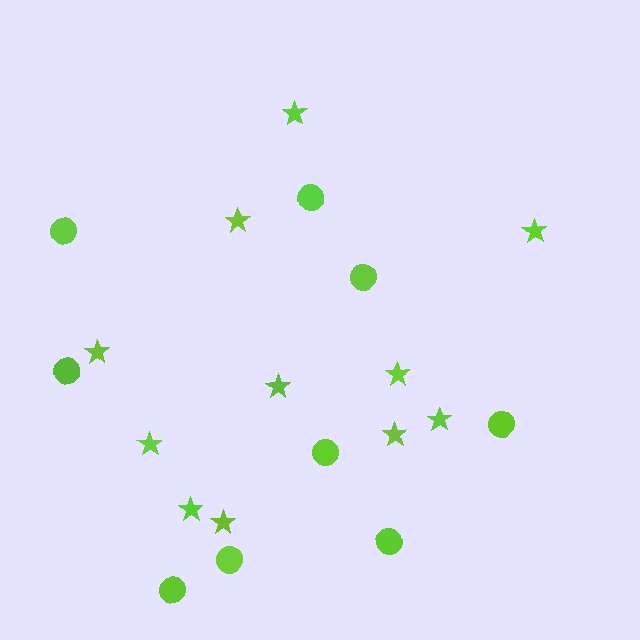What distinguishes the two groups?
There are 2 groups: one group of circles (9) and one group of stars (11).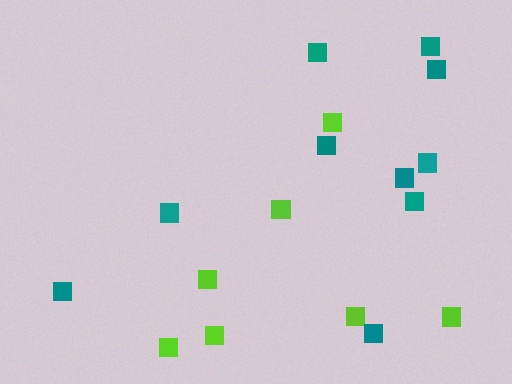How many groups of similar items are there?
There are 2 groups: one group of lime squares (7) and one group of teal squares (10).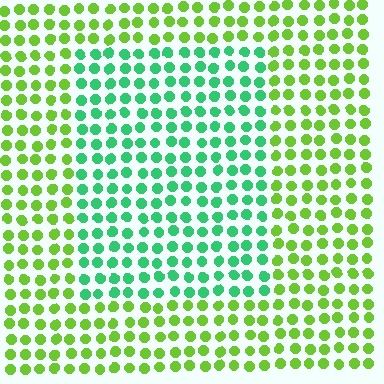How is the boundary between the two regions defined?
The boundary is defined purely by a slight shift in hue (about 49 degrees). Spacing, size, and orientation are identical on both sides.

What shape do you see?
I see a rectangle.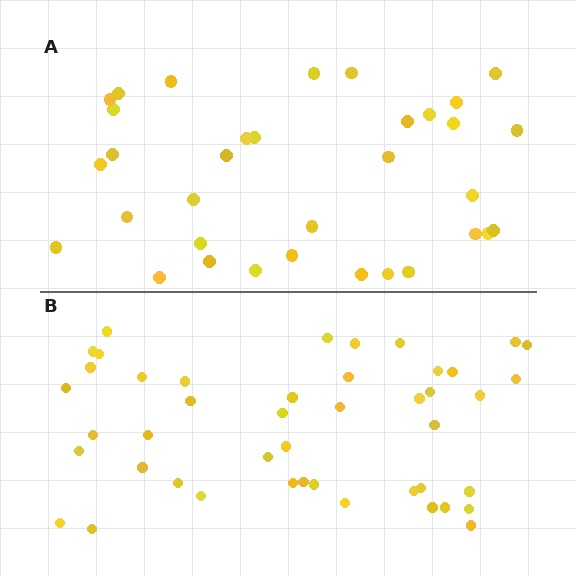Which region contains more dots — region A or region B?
Region B (the bottom region) has more dots.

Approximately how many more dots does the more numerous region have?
Region B has roughly 12 or so more dots than region A.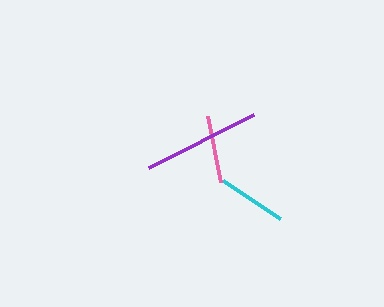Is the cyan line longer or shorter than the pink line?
The cyan line is longer than the pink line.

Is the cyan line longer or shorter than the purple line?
The purple line is longer than the cyan line.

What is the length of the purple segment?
The purple segment is approximately 117 pixels long.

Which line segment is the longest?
The purple line is the longest at approximately 117 pixels.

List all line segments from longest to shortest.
From longest to shortest: purple, cyan, pink.